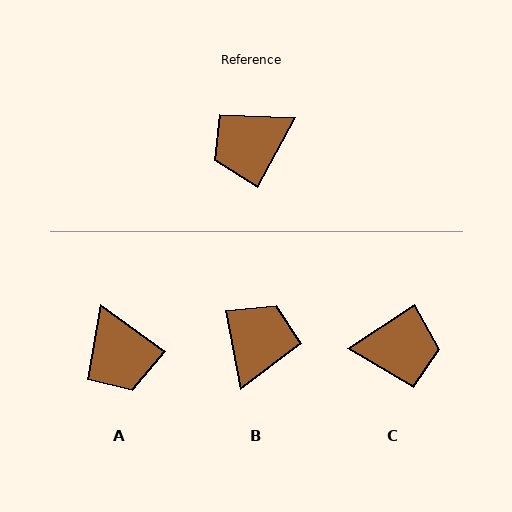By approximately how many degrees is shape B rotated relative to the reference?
Approximately 141 degrees clockwise.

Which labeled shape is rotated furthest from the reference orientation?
C, about 151 degrees away.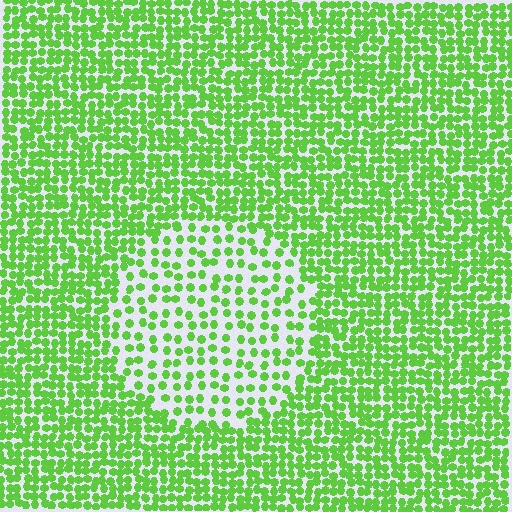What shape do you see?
I see a circle.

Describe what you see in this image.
The image contains small lime elements arranged at two different densities. A circle-shaped region is visible where the elements are less densely packed than the surrounding area.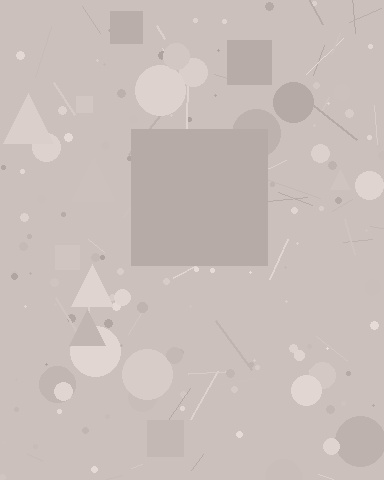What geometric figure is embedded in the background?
A square is embedded in the background.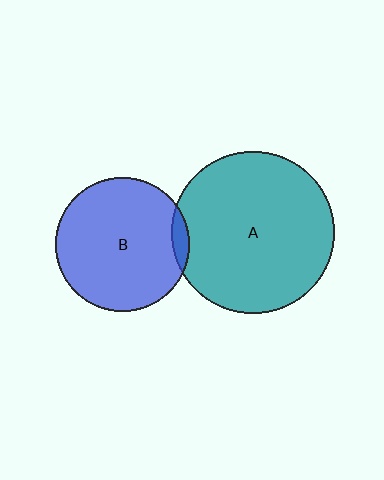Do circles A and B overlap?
Yes.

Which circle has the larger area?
Circle A (teal).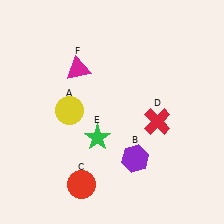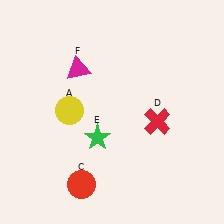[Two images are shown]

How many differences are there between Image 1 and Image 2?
There is 1 difference between the two images.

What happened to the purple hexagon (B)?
The purple hexagon (B) was removed in Image 2. It was in the bottom-right area of Image 1.